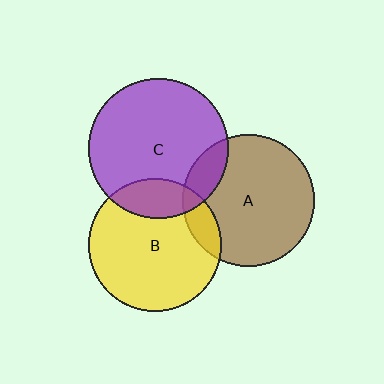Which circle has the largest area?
Circle C (purple).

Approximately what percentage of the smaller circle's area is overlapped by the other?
Approximately 10%.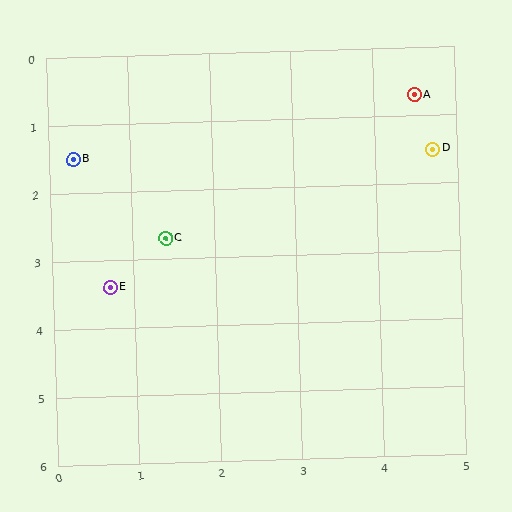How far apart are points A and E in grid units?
Points A and E are about 4.7 grid units apart.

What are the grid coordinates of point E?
Point E is at approximately (0.7, 3.4).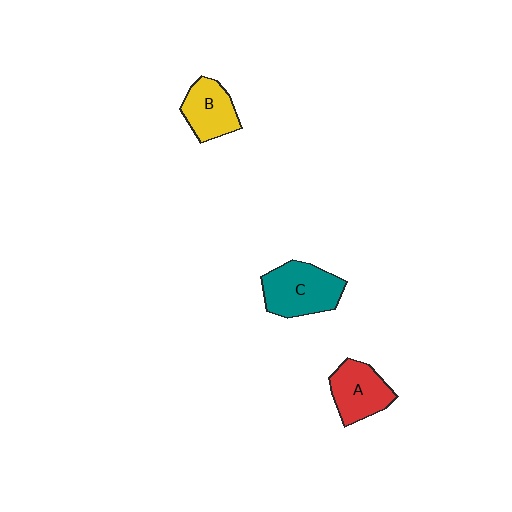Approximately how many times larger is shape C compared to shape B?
Approximately 1.4 times.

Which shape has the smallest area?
Shape B (yellow).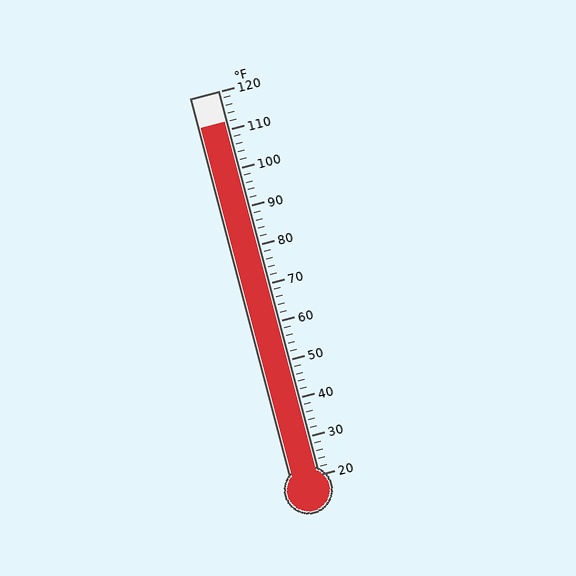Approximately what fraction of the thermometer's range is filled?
The thermometer is filled to approximately 90% of its range.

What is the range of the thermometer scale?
The thermometer scale ranges from 20°F to 120°F.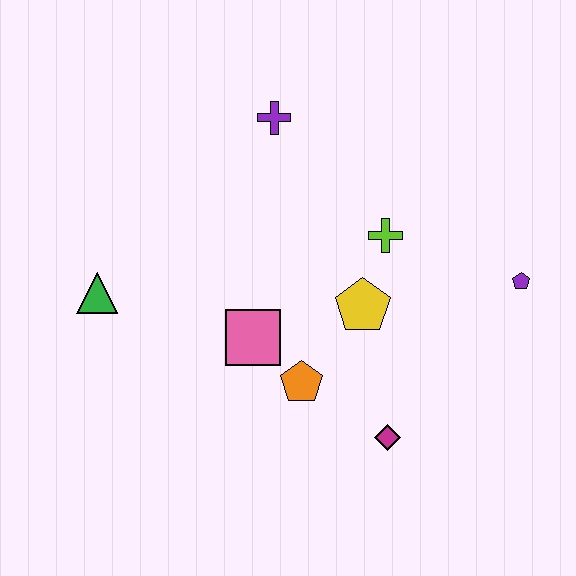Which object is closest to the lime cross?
The yellow pentagon is closest to the lime cross.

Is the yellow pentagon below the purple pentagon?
Yes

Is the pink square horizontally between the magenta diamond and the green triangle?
Yes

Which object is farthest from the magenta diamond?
The purple cross is farthest from the magenta diamond.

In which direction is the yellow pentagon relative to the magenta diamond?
The yellow pentagon is above the magenta diamond.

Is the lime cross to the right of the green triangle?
Yes